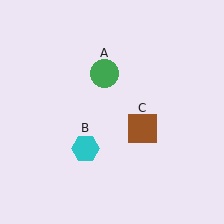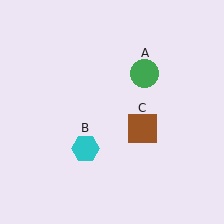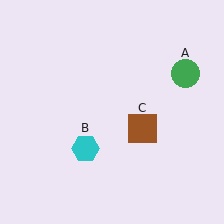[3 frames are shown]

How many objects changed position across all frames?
1 object changed position: green circle (object A).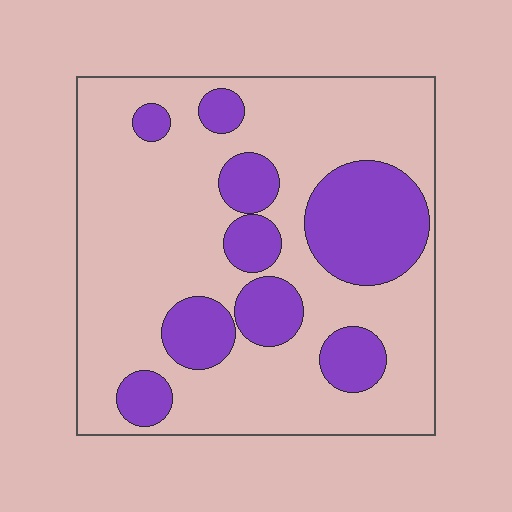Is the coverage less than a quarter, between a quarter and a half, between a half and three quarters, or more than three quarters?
Between a quarter and a half.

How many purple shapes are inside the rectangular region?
9.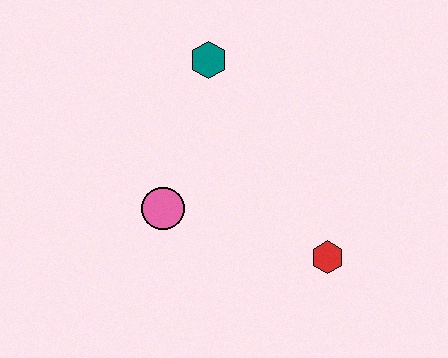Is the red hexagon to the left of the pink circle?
No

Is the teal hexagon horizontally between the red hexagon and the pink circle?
Yes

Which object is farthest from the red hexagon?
The teal hexagon is farthest from the red hexagon.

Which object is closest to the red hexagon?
The pink circle is closest to the red hexagon.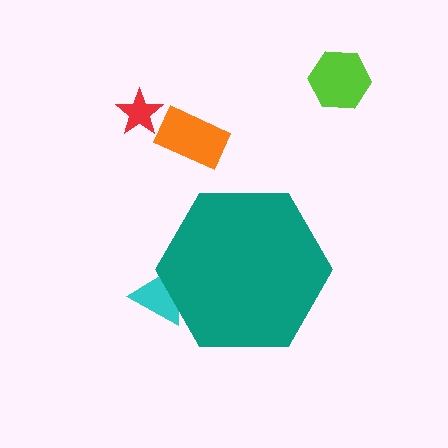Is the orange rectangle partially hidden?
No, the orange rectangle is fully visible.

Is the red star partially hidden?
No, the red star is fully visible.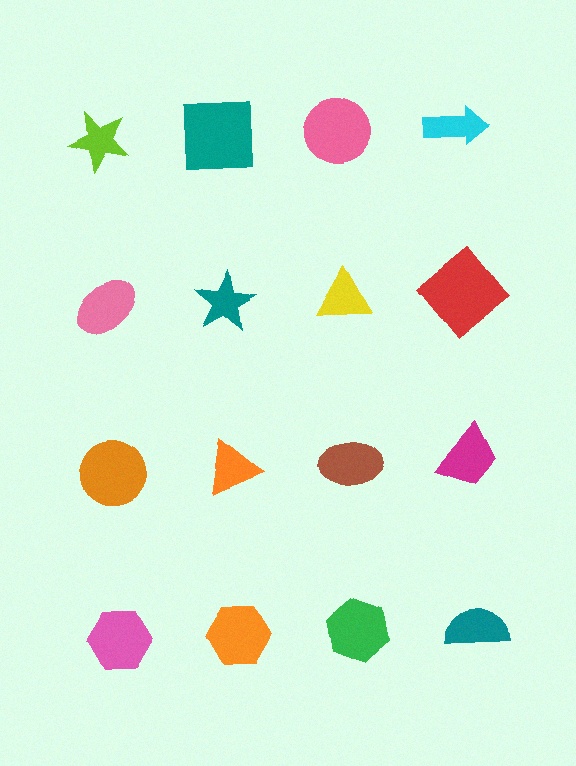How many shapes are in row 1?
4 shapes.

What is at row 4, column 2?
An orange hexagon.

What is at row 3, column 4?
A magenta trapezoid.